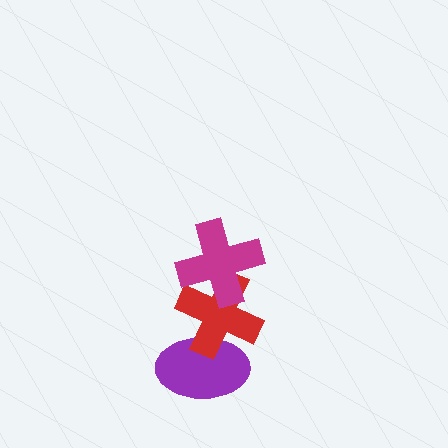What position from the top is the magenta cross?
The magenta cross is 1st from the top.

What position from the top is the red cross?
The red cross is 2nd from the top.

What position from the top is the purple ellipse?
The purple ellipse is 3rd from the top.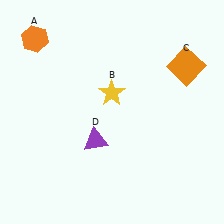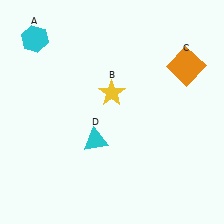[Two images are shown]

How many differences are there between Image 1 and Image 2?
There are 2 differences between the two images.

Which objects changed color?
A changed from orange to cyan. D changed from purple to cyan.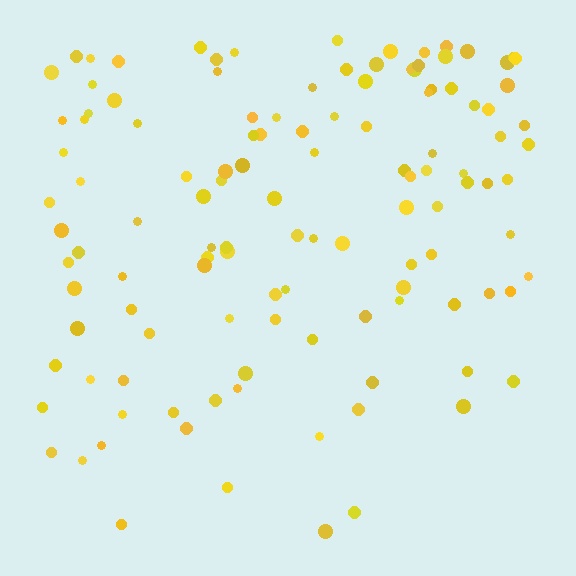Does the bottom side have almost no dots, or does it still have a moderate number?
Still a moderate number, just noticeably fewer than the top.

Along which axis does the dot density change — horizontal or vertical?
Vertical.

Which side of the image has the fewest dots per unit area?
The bottom.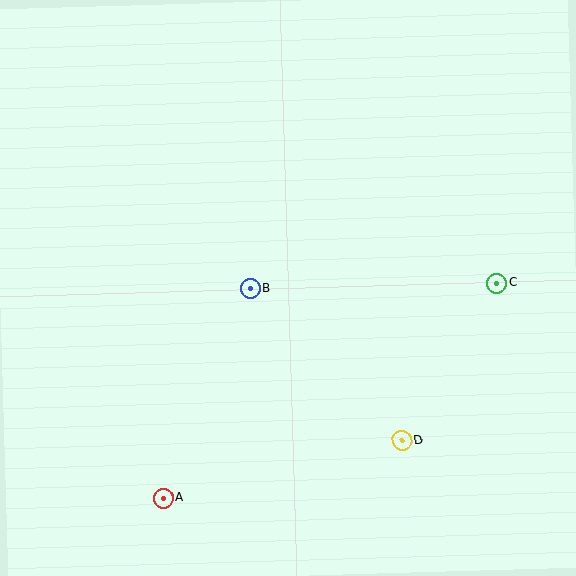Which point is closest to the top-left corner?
Point B is closest to the top-left corner.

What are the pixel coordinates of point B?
Point B is at (250, 288).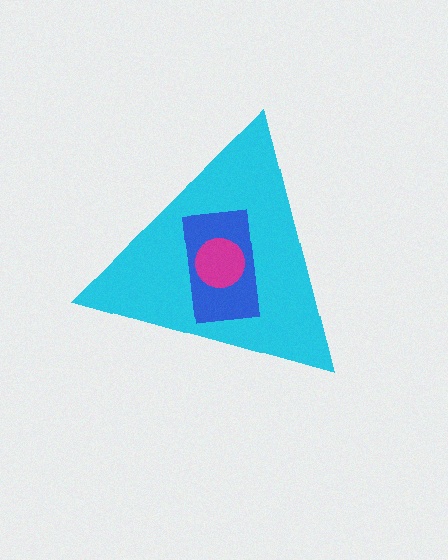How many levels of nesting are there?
3.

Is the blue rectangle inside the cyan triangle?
Yes.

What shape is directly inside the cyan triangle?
The blue rectangle.